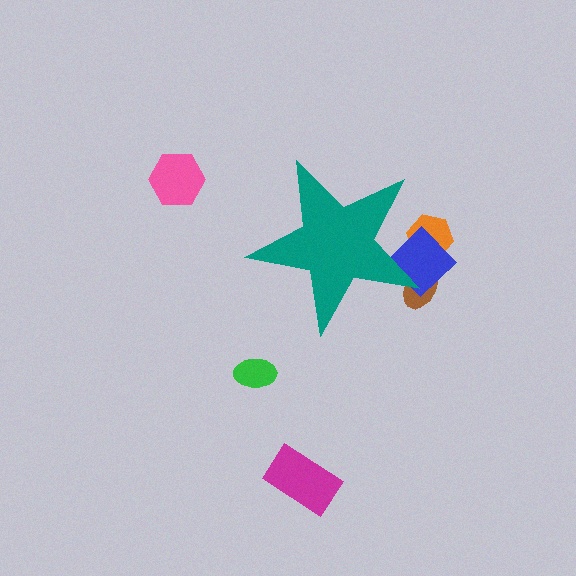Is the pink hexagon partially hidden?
No, the pink hexagon is fully visible.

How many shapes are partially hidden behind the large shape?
3 shapes are partially hidden.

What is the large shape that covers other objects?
A teal star.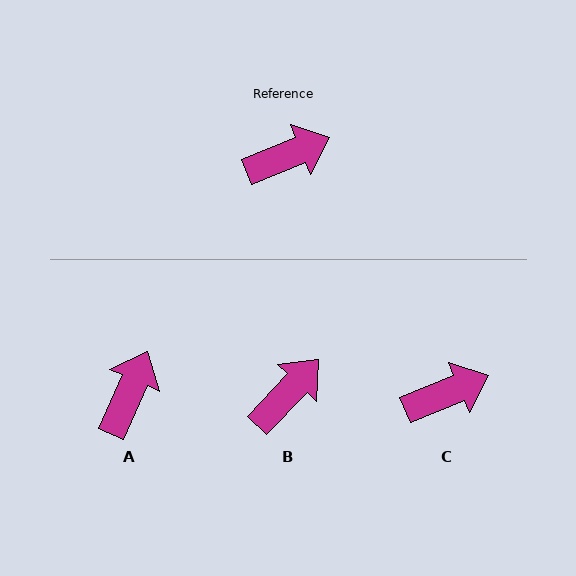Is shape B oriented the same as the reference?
No, it is off by about 24 degrees.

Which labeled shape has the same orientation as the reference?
C.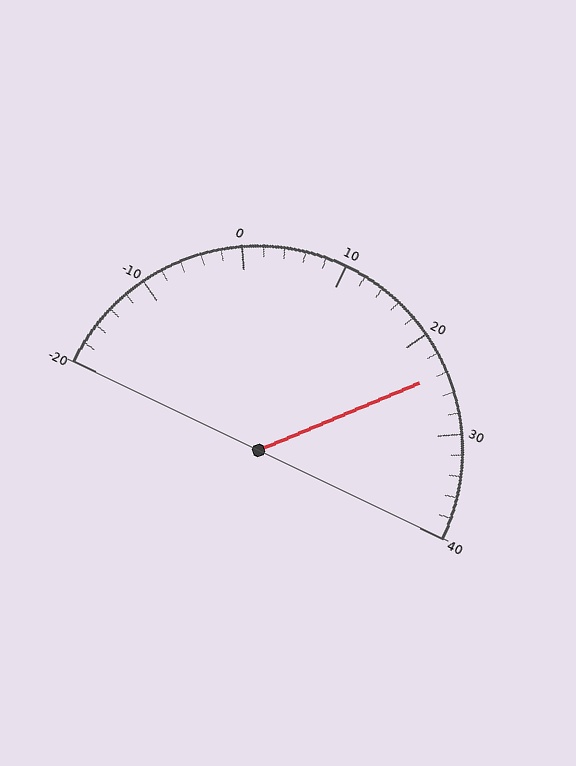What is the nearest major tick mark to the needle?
The nearest major tick mark is 20.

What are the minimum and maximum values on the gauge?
The gauge ranges from -20 to 40.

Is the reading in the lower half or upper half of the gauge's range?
The reading is in the upper half of the range (-20 to 40).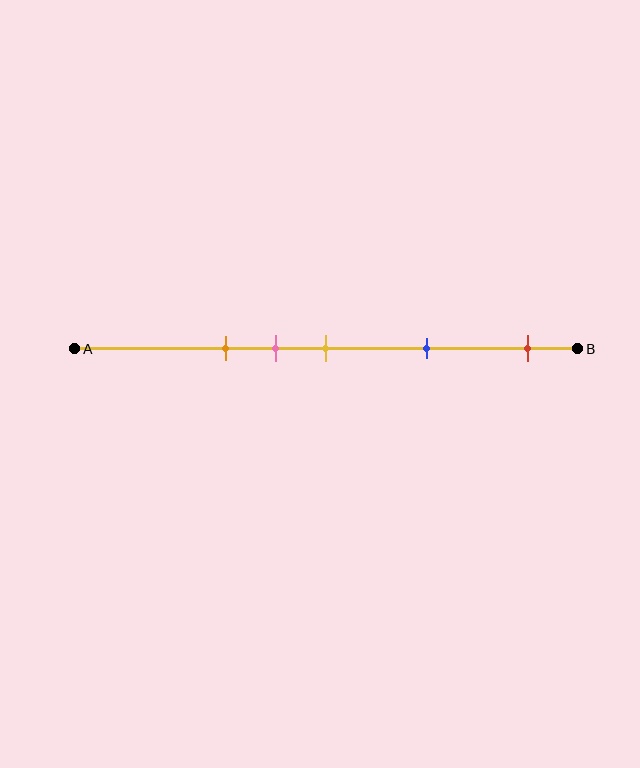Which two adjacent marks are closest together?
The pink and yellow marks are the closest adjacent pair.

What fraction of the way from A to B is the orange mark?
The orange mark is approximately 30% (0.3) of the way from A to B.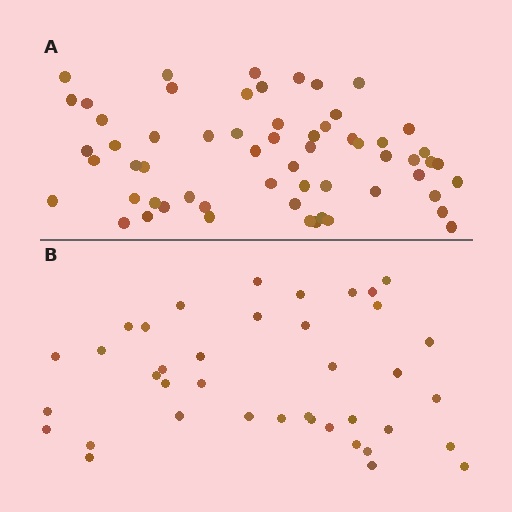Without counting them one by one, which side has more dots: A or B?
Region A (the top region) has more dots.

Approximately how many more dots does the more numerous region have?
Region A has approximately 20 more dots than region B.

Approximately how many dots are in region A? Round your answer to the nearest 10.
About 60 dots.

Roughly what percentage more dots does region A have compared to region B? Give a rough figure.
About 55% more.